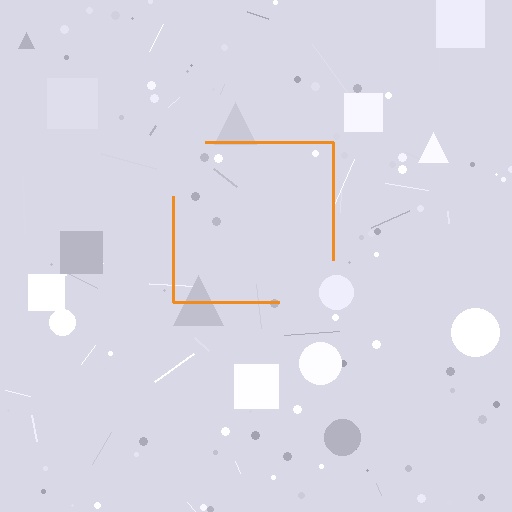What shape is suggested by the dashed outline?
The dashed outline suggests a square.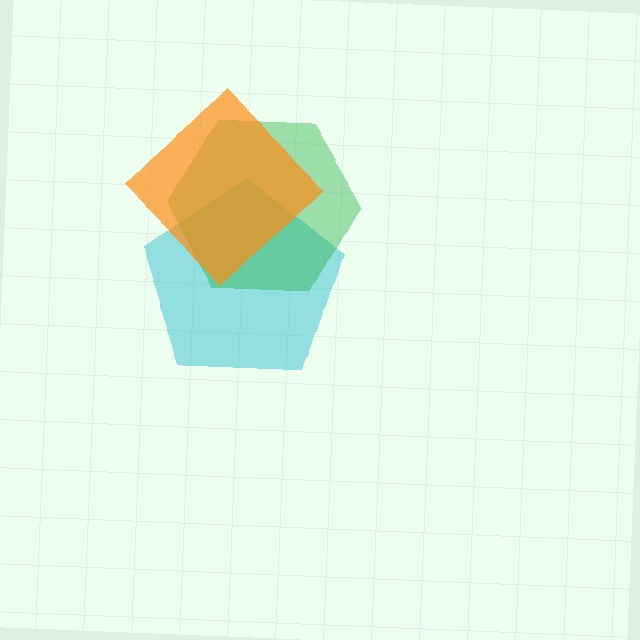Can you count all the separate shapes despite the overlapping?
Yes, there are 3 separate shapes.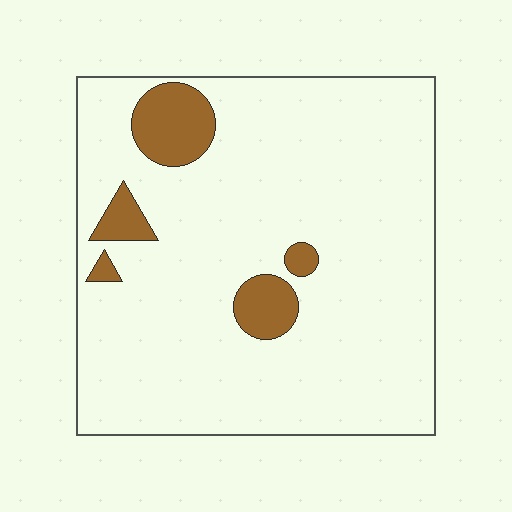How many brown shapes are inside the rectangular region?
5.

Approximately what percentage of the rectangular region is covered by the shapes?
Approximately 10%.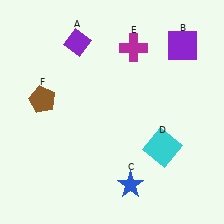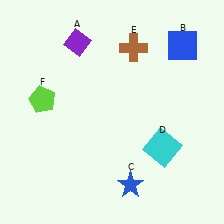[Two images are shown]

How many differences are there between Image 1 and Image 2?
There are 3 differences between the two images.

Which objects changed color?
B changed from purple to blue. E changed from magenta to brown. F changed from brown to lime.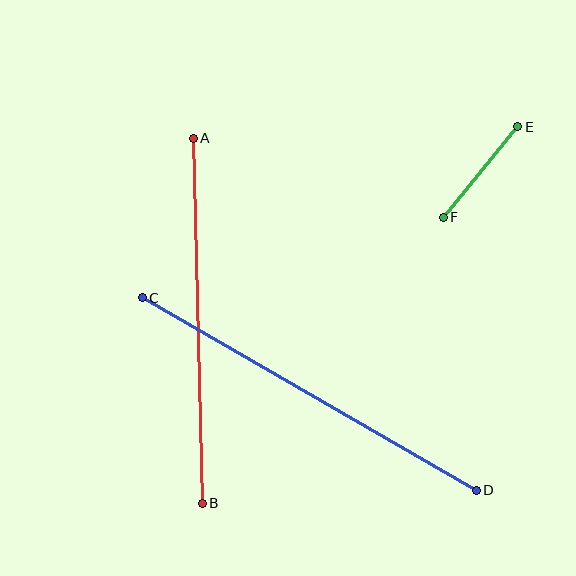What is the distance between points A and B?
The distance is approximately 365 pixels.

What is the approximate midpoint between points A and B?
The midpoint is at approximately (198, 321) pixels.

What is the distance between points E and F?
The distance is approximately 117 pixels.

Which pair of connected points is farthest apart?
Points C and D are farthest apart.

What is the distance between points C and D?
The distance is approximately 385 pixels.